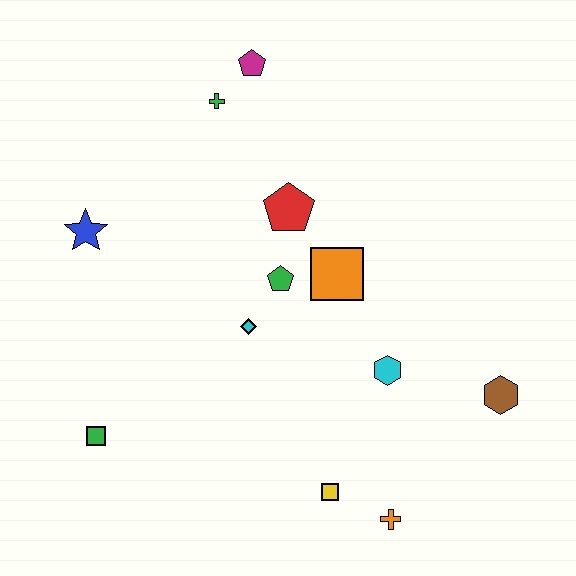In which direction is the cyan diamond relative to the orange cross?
The cyan diamond is above the orange cross.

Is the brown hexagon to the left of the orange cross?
No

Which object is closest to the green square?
The cyan diamond is closest to the green square.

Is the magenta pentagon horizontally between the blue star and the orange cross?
Yes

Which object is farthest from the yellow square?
The magenta pentagon is farthest from the yellow square.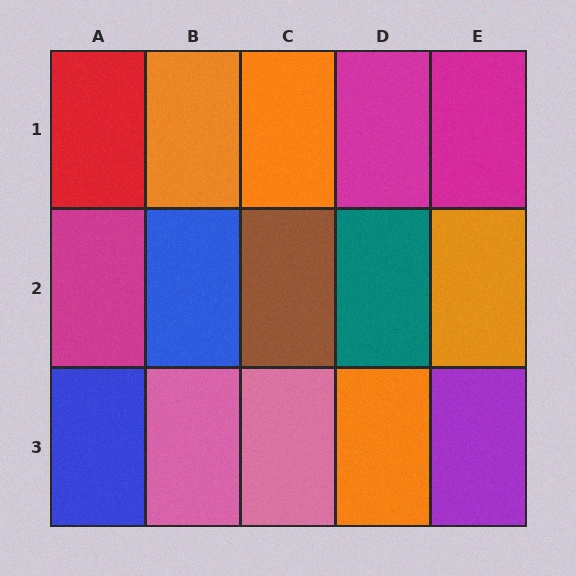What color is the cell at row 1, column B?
Orange.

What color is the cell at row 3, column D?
Orange.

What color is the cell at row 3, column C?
Pink.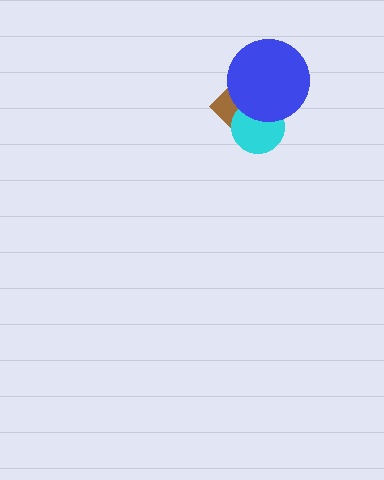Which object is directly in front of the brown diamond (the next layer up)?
The cyan circle is directly in front of the brown diamond.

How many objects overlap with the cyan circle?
2 objects overlap with the cyan circle.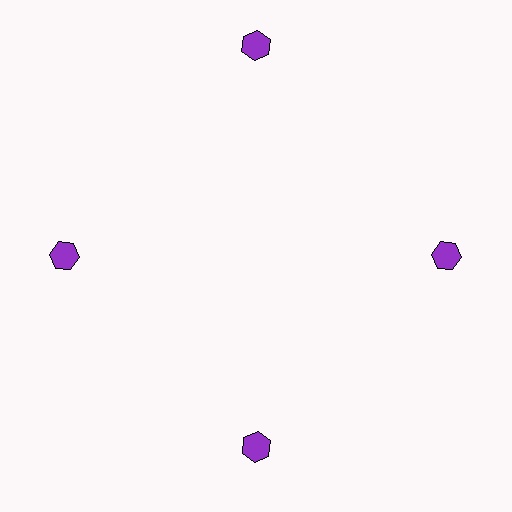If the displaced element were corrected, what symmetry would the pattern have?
It would have 4-fold rotational symmetry — the pattern would map onto itself every 90 degrees.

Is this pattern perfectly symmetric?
No. The 4 purple hexagons are arranged in a ring, but one element near the 12 o'clock position is pushed outward from the center, breaking the 4-fold rotational symmetry.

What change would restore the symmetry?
The symmetry would be restored by moving it inward, back onto the ring so that all 4 hexagons sit at equal angles and equal distance from the center.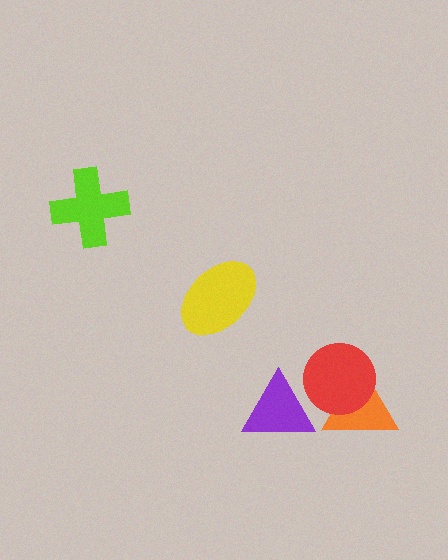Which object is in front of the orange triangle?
The red circle is in front of the orange triangle.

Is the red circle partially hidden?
Yes, it is partially covered by another shape.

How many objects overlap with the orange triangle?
1 object overlaps with the orange triangle.